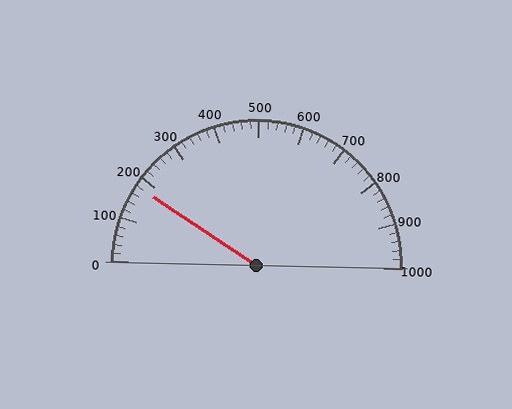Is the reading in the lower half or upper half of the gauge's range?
The reading is in the lower half of the range (0 to 1000).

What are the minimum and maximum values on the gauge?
The gauge ranges from 0 to 1000.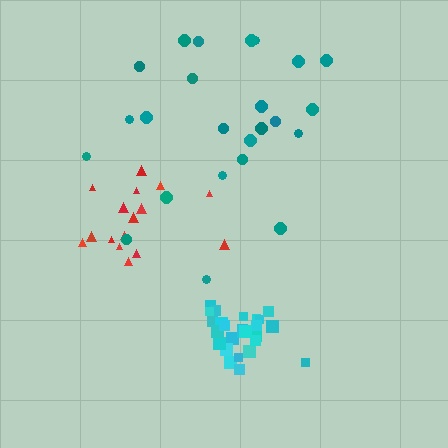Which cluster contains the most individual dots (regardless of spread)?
Cyan (26).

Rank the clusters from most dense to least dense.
cyan, red, teal.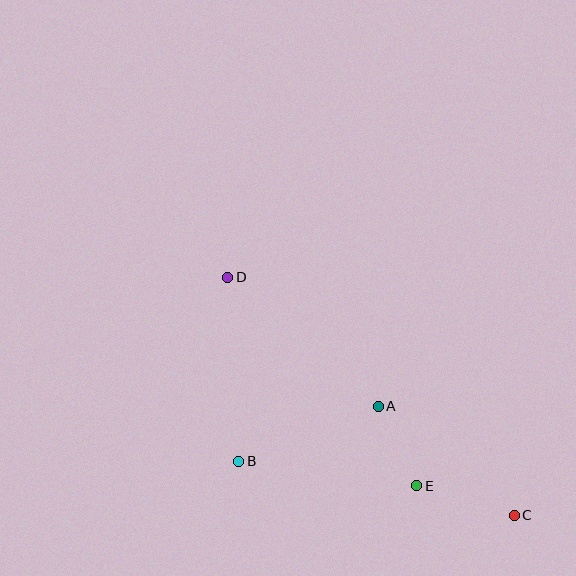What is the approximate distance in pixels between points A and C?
The distance between A and C is approximately 174 pixels.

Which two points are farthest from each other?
Points C and D are farthest from each other.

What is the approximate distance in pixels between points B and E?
The distance between B and E is approximately 180 pixels.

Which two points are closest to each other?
Points A and E are closest to each other.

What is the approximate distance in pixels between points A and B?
The distance between A and B is approximately 150 pixels.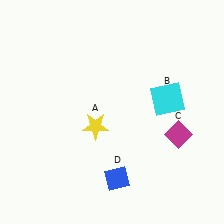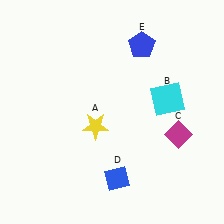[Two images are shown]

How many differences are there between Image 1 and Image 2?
There is 1 difference between the two images.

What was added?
A blue pentagon (E) was added in Image 2.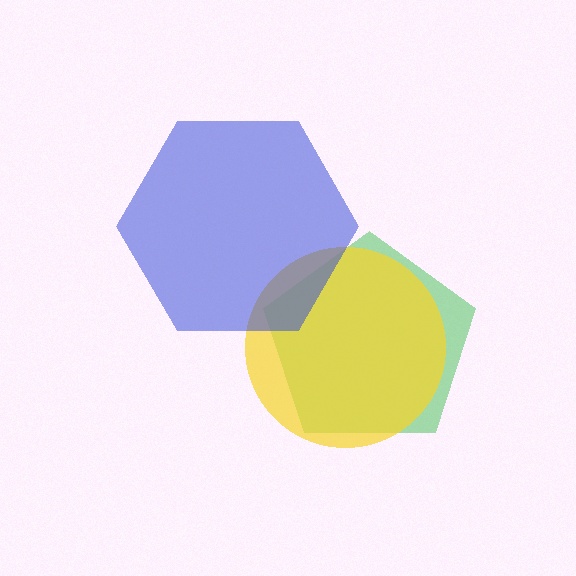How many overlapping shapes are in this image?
There are 3 overlapping shapes in the image.